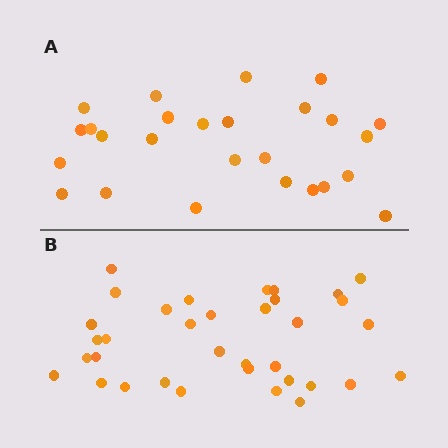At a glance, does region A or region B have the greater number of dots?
Region B (the bottom region) has more dots.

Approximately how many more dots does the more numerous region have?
Region B has roughly 8 or so more dots than region A.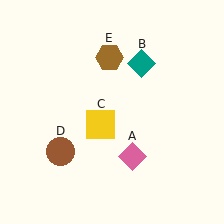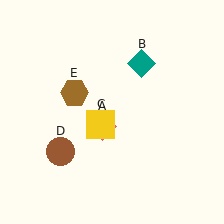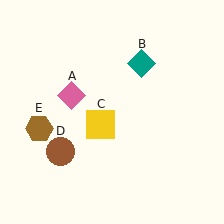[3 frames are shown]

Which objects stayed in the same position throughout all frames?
Teal diamond (object B) and yellow square (object C) and brown circle (object D) remained stationary.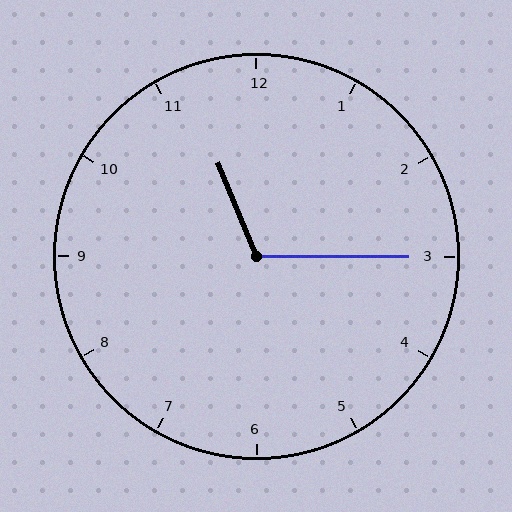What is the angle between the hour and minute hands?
Approximately 112 degrees.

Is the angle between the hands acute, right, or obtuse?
It is obtuse.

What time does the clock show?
11:15.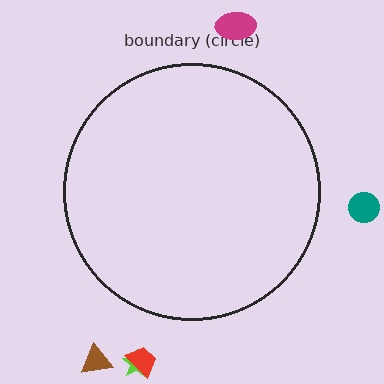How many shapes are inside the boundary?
0 inside, 5 outside.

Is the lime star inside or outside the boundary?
Outside.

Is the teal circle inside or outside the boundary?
Outside.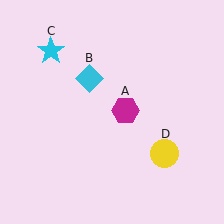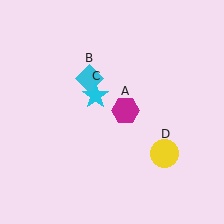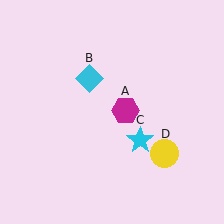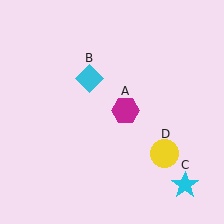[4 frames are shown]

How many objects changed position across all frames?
1 object changed position: cyan star (object C).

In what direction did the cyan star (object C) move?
The cyan star (object C) moved down and to the right.